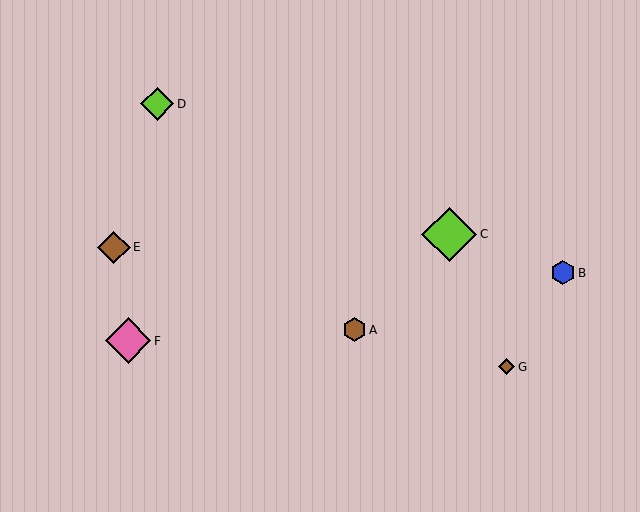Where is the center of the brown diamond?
The center of the brown diamond is at (114, 247).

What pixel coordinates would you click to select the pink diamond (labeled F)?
Click at (128, 341) to select the pink diamond F.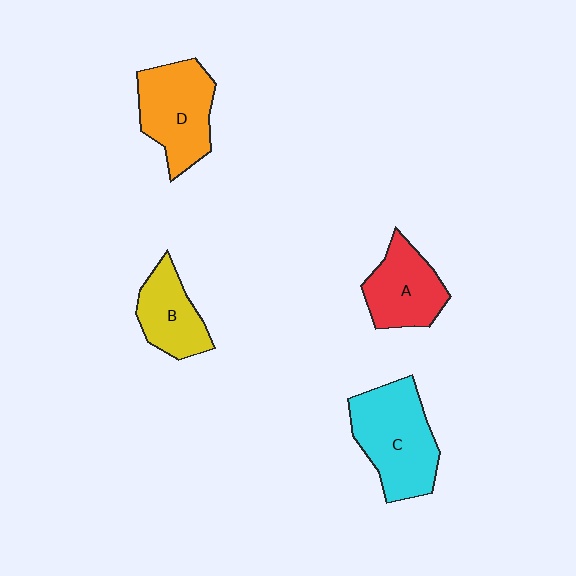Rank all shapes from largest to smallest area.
From largest to smallest: C (cyan), D (orange), A (red), B (yellow).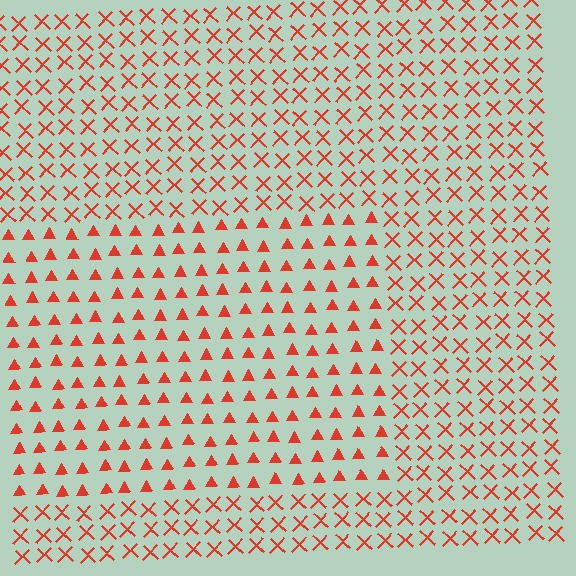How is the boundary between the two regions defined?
The boundary is defined by a change in element shape: triangles inside vs. X marks outside. All elements share the same color and spacing.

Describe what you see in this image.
The image is filled with small red elements arranged in a uniform grid. A rectangle-shaped region contains triangles, while the surrounding area contains X marks. The boundary is defined purely by the change in element shape.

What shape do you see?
I see a rectangle.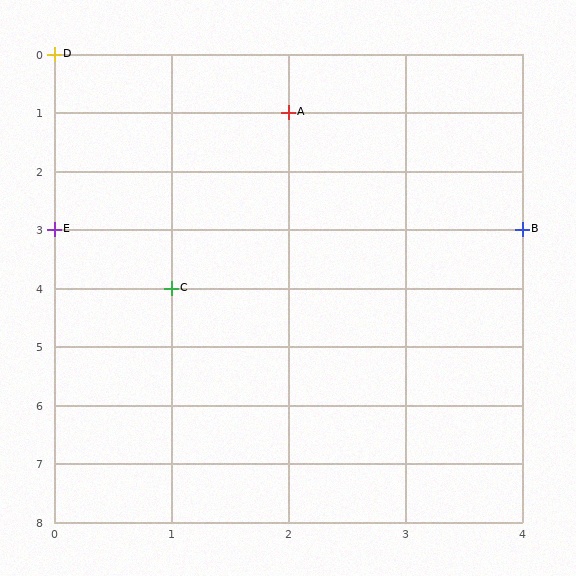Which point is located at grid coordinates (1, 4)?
Point C is at (1, 4).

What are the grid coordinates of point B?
Point B is at grid coordinates (4, 3).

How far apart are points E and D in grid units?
Points E and D are 3 rows apart.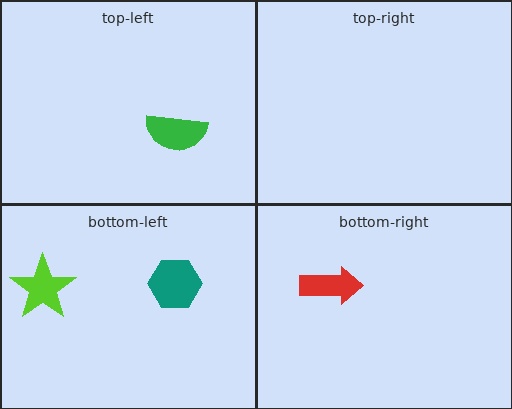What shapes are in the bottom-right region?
The red arrow.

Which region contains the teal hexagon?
The bottom-left region.